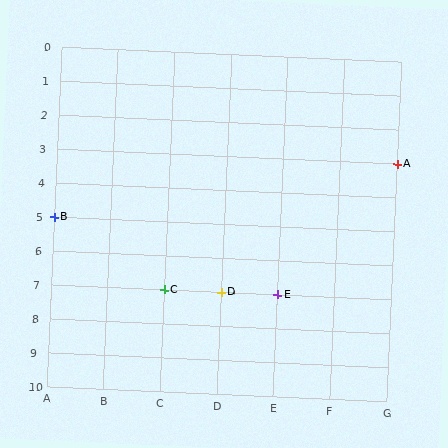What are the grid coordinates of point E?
Point E is at grid coordinates (E, 7).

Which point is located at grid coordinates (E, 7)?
Point E is at (E, 7).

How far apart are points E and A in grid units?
Points E and A are 2 columns and 4 rows apart (about 4.5 grid units diagonally).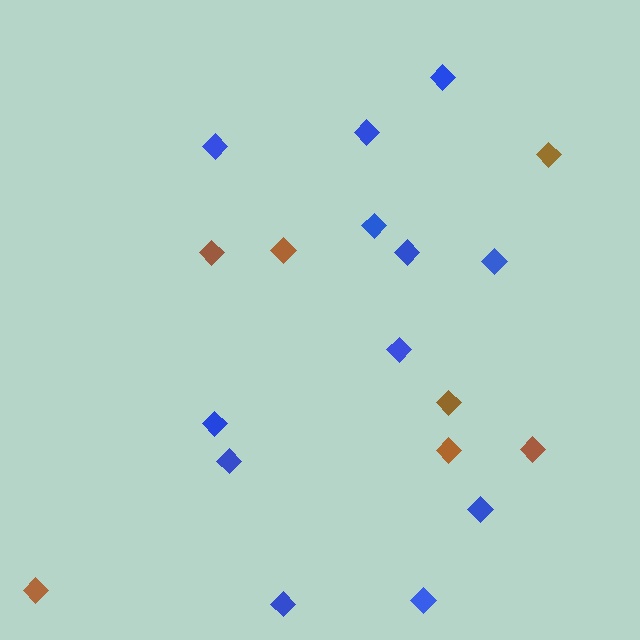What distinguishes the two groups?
There are 2 groups: one group of brown diamonds (7) and one group of blue diamonds (12).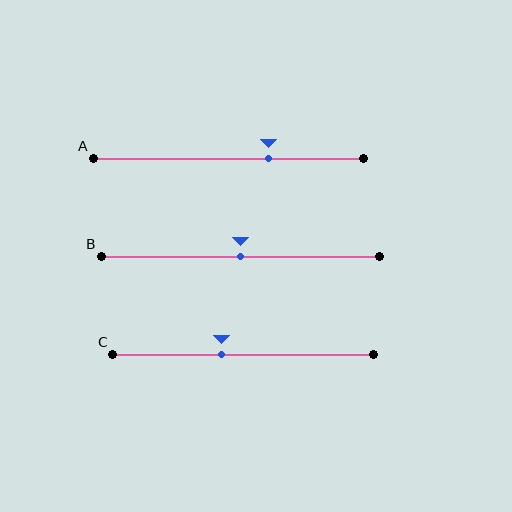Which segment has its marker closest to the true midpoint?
Segment B has its marker closest to the true midpoint.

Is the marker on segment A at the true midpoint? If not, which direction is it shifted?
No, the marker on segment A is shifted to the right by about 15% of the segment length.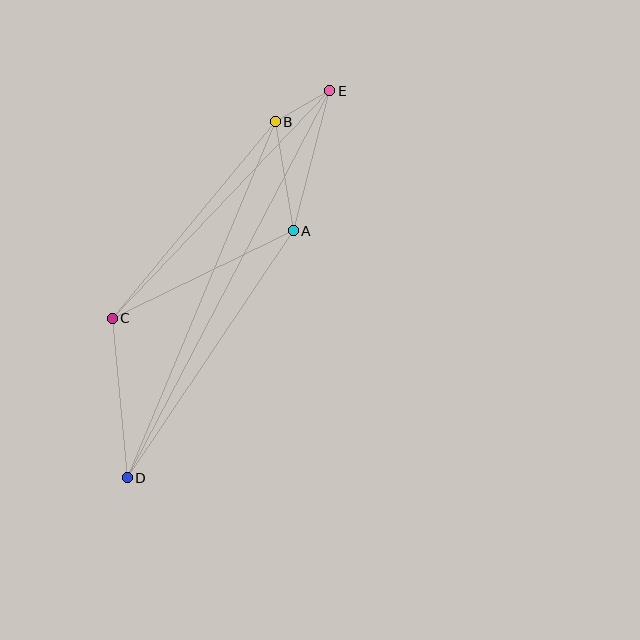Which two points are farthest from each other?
Points D and E are farthest from each other.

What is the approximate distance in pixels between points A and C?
The distance between A and C is approximately 202 pixels.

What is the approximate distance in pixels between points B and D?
The distance between B and D is approximately 385 pixels.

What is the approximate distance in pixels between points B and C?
The distance between B and C is approximately 255 pixels.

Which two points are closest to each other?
Points B and E are closest to each other.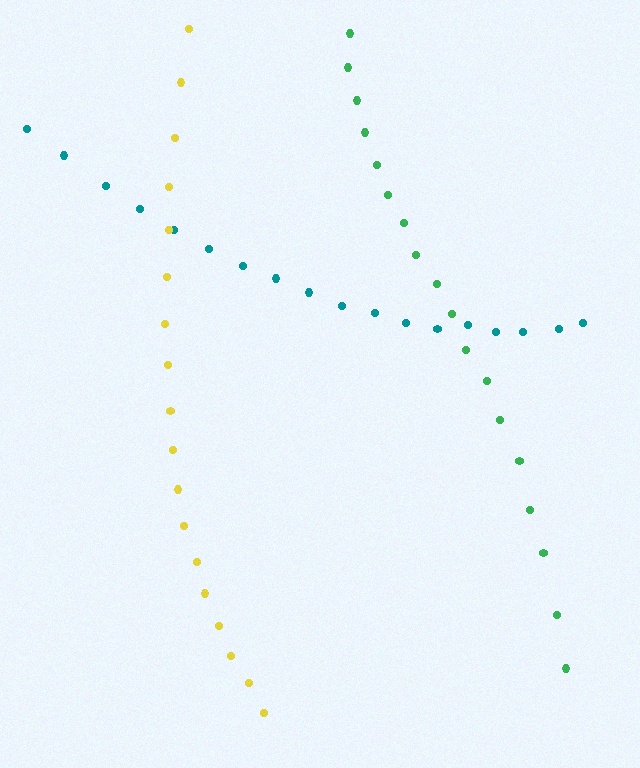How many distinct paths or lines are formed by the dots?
There are 3 distinct paths.